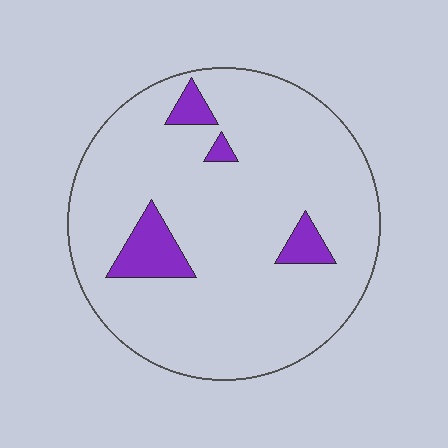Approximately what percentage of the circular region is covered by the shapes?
Approximately 10%.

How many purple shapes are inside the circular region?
4.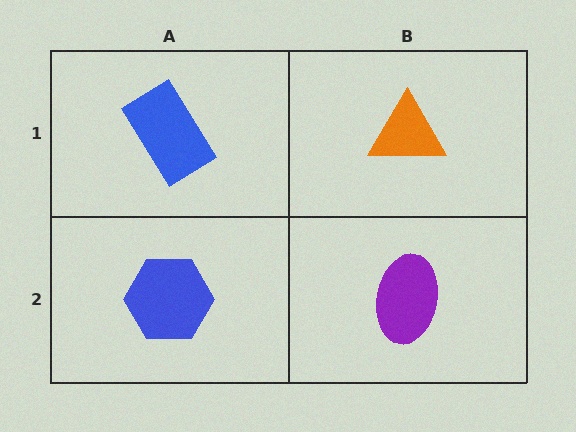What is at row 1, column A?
A blue rectangle.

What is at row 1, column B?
An orange triangle.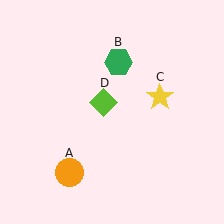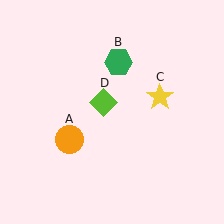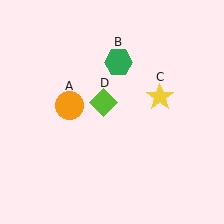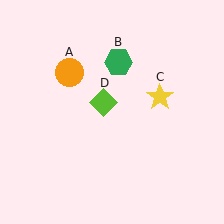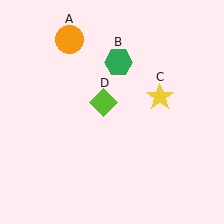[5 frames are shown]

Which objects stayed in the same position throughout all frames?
Green hexagon (object B) and yellow star (object C) and lime diamond (object D) remained stationary.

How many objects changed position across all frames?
1 object changed position: orange circle (object A).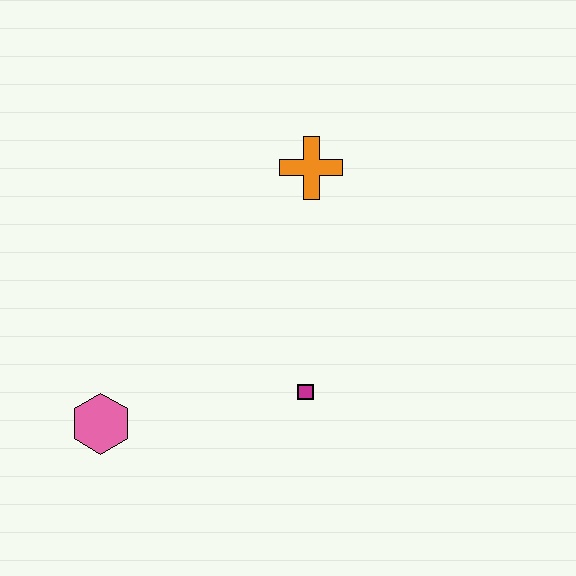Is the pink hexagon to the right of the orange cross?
No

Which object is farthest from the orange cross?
The pink hexagon is farthest from the orange cross.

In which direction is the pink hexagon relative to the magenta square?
The pink hexagon is to the left of the magenta square.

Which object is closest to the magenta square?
The pink hexagon is closest to the magenta square.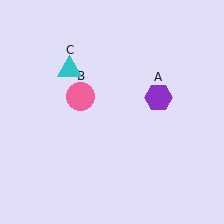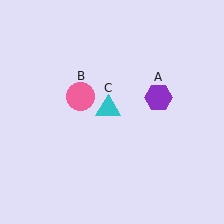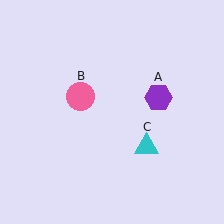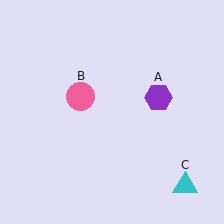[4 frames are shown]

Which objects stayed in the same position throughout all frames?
Purple hexagon (object A) and pink circle (object B) remained stationary.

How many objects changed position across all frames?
1 object changed position: cyan triangle (object C).